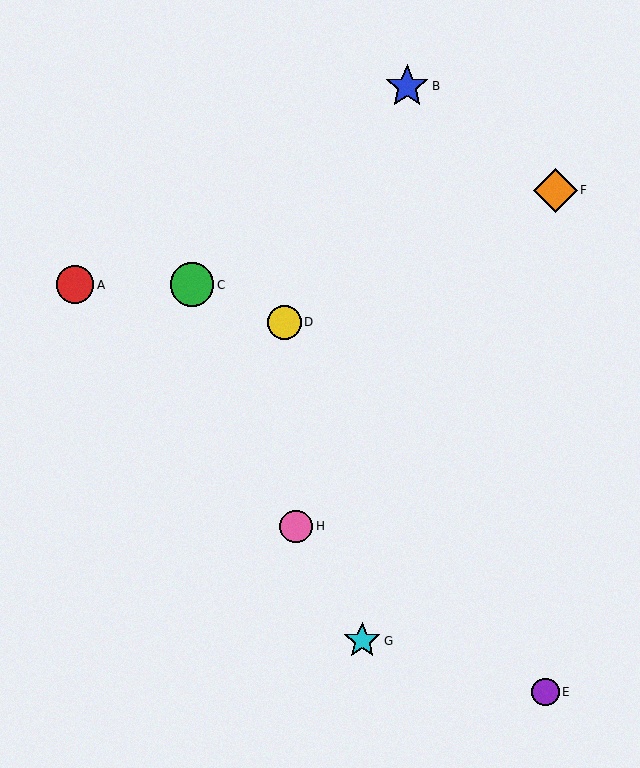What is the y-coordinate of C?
Object C is at y≈285.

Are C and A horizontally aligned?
Yes, both are at y≈285.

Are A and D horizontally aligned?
No, A is at y≈285 and D is at y≈322.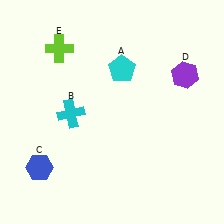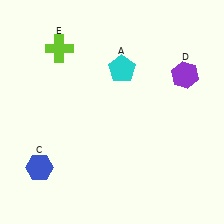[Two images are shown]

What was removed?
The cyan cross (B) was removed in Image 2.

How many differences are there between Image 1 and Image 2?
There is 1 difference between the two images.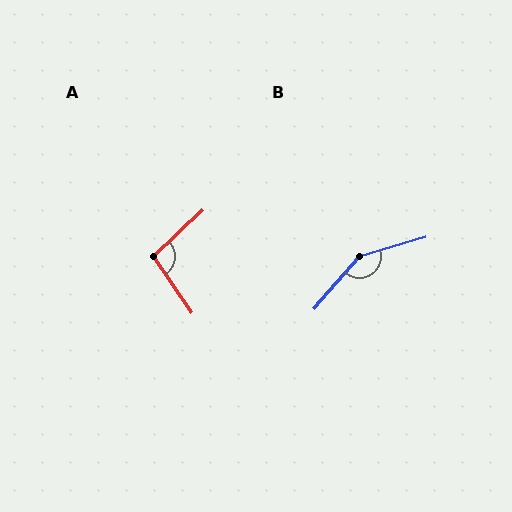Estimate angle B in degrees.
Approximately 147 degrees.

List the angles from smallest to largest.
A (99°), B (147°).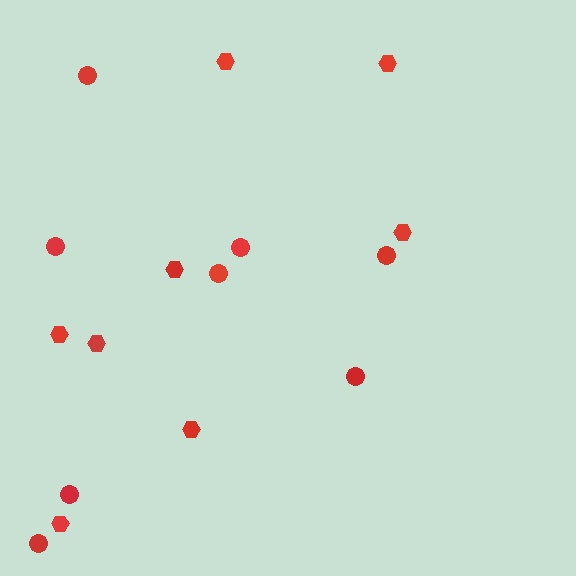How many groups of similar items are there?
There are 2 groups: one group of circles (8) and one group of hexagons (8).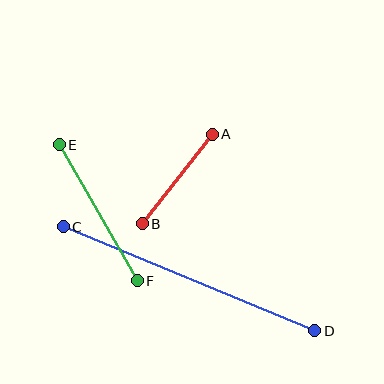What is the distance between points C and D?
The distance is approximately 273 pixels.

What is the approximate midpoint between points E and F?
The midpoint is at approximately (98, 213) pixels.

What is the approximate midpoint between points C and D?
The midpoint is at approximately (189, 279) pixels.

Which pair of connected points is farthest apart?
Points C and D are farthest apart.